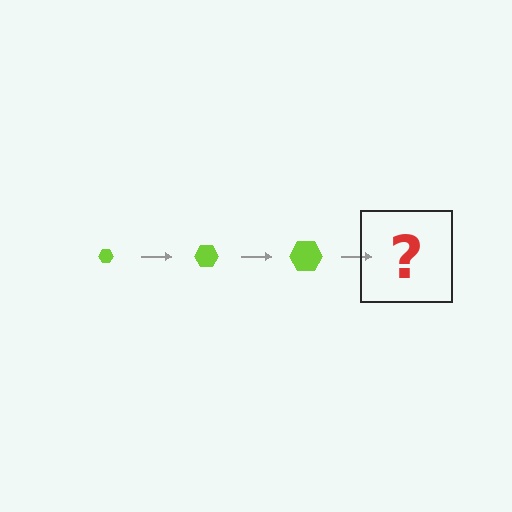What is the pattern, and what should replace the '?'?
The pattern is that the hexagon gets progressively larger each step. The '?' should be a lime hexagon, larger than the previous one.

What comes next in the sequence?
The next element should be a lime hexagon, larger than the previous one.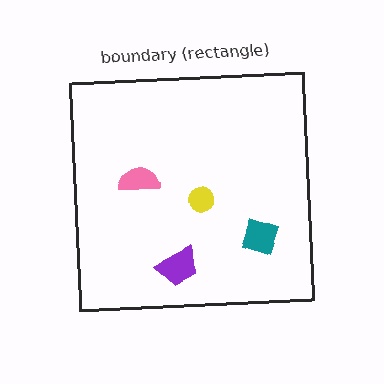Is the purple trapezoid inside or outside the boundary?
Inside.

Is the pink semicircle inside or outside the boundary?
Inside.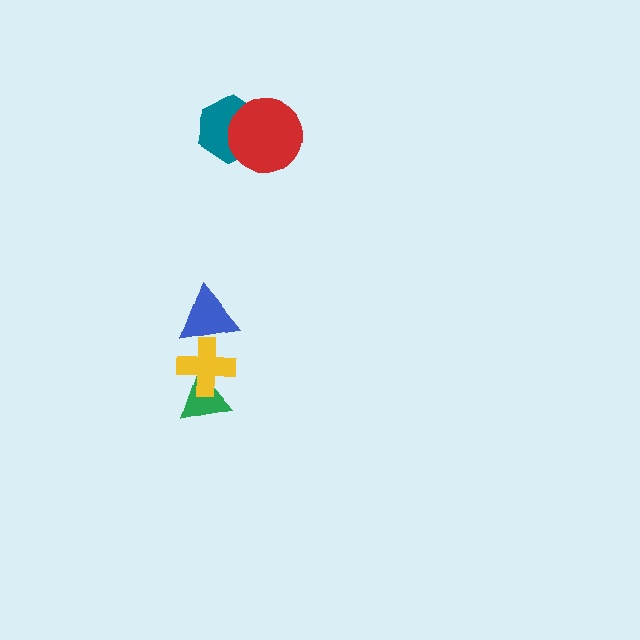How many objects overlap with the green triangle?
1 object overlaps with the green triangle.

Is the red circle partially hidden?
No, no other shape covers it.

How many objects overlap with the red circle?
1 object overlaps with the red circle.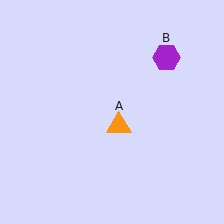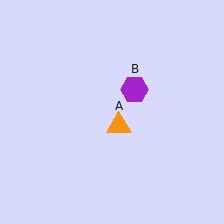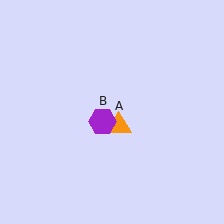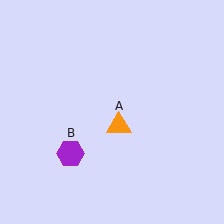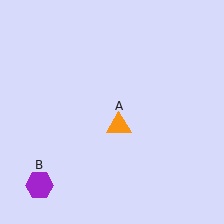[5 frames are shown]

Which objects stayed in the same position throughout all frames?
Orange triangle (object A) remained stationary.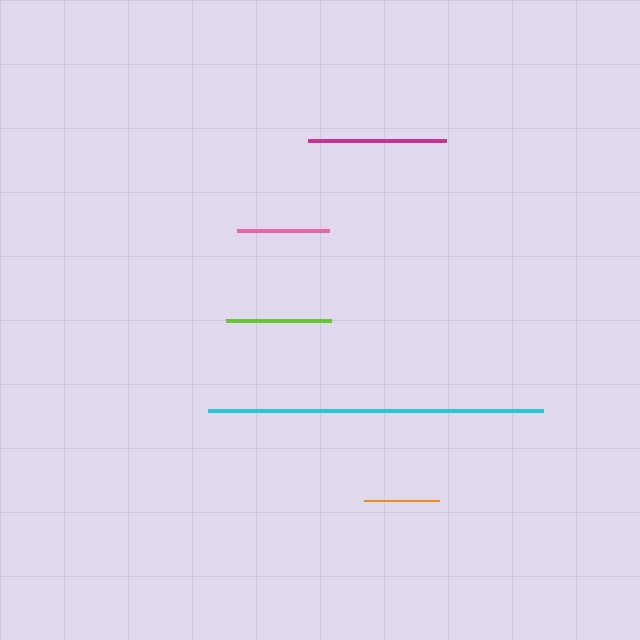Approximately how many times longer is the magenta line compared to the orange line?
The magenta line is approximately 1.8 times the length of the orange line.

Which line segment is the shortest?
The orange line is the shortest at approximately 75 pixels.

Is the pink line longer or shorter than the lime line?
The lime line is longer than the pink line.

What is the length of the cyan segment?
The cyan segment is approximately 335 pixels long.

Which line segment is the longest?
The cyan line is the longest at approximately 335 pixels.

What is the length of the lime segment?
The lime segment is approximately 105 pixels long.